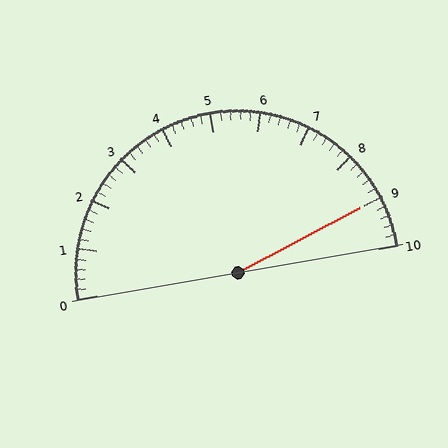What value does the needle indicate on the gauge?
The needle indicates approximately 9.0.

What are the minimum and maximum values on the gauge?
The gauge ranges from 0 to 10.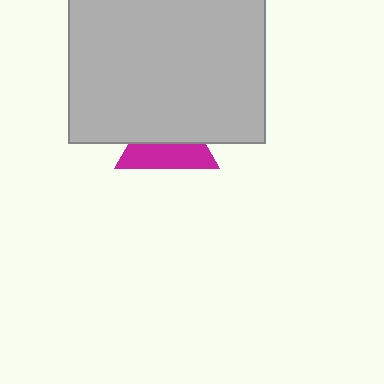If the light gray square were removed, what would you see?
You would see the complete magenta triangle.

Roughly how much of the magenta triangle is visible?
About half of it is visible (roughly 48%).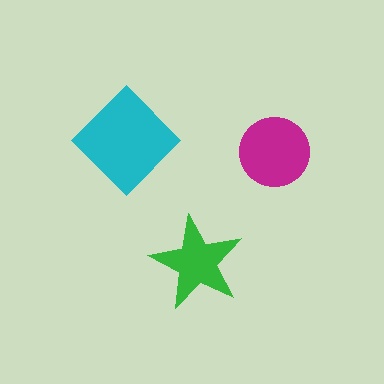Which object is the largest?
The cyan diamond.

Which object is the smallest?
The green star.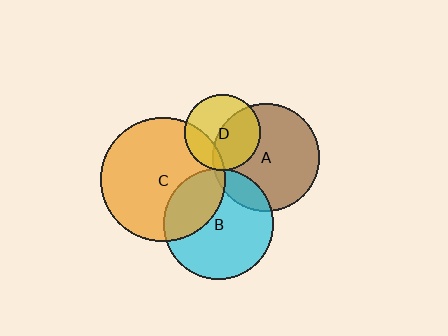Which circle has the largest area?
Circle C (orange).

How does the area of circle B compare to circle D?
Approximately 2.1 times.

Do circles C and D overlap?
Yes.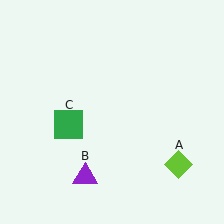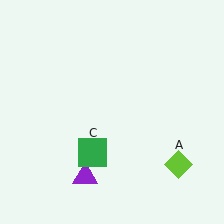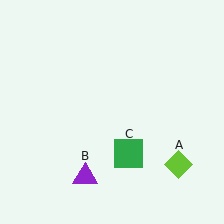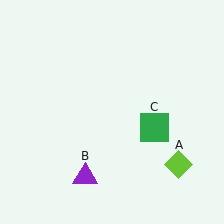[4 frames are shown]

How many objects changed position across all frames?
1 object changed position: green square (object C).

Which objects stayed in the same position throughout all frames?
Lime diamond (object A) and purple triangle (object B) remained stationary.